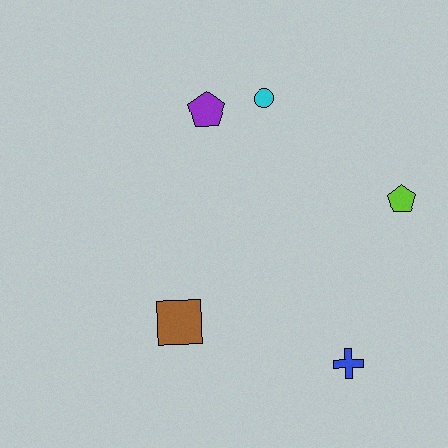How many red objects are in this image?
There are no red objects.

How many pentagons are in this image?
There are 2 pentagons.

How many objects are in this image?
There are 5 objects.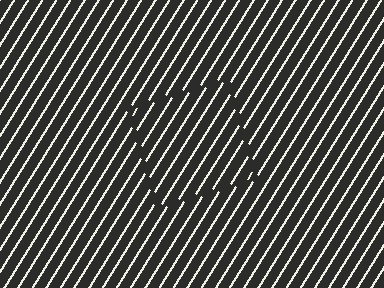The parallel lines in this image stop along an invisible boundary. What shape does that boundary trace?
An illusory square. The interior of the shape contains the same grating, shifted by half a period — the contour is defined by the phase discontinuity where line-ends from the inner and outer gratings abut.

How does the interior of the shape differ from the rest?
The interior of the shape contains the same grating, shifted by half a period — the contour is defined by the phase discontinuity where line-ends from the inner and outer gratings abut.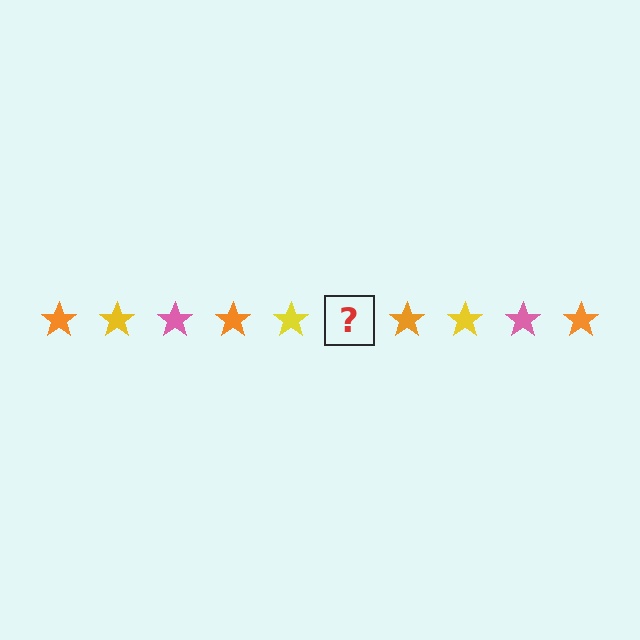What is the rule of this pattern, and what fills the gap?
The rule is that the pattern cycles through orange, yellow, pink stars. The gap should be filled with a pink star.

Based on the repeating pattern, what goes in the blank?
The blank should be a pink star.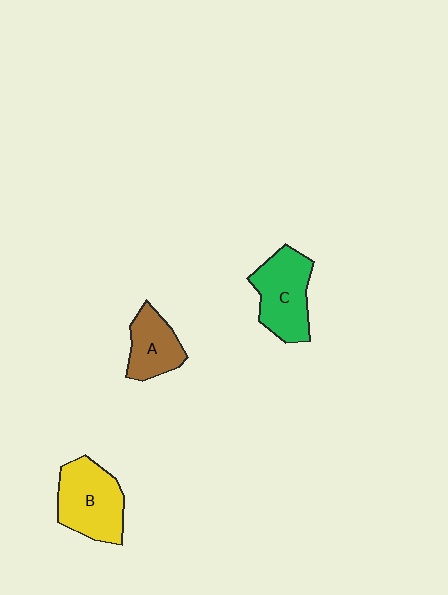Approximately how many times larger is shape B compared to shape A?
Approximately 1.5 times.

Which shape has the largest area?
Shape B (yellow).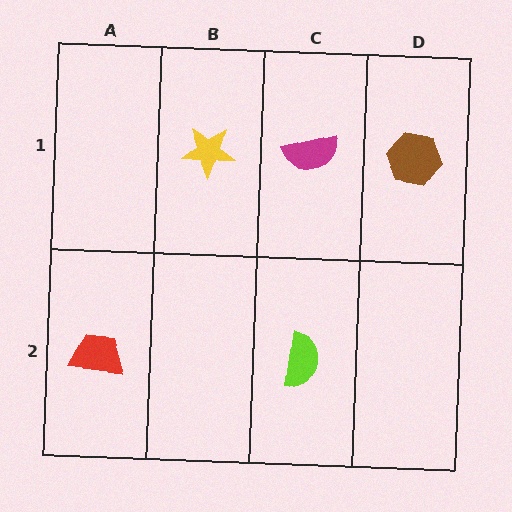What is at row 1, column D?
A brown hexagon.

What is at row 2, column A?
A red trapezoid.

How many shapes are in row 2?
2 shapes.